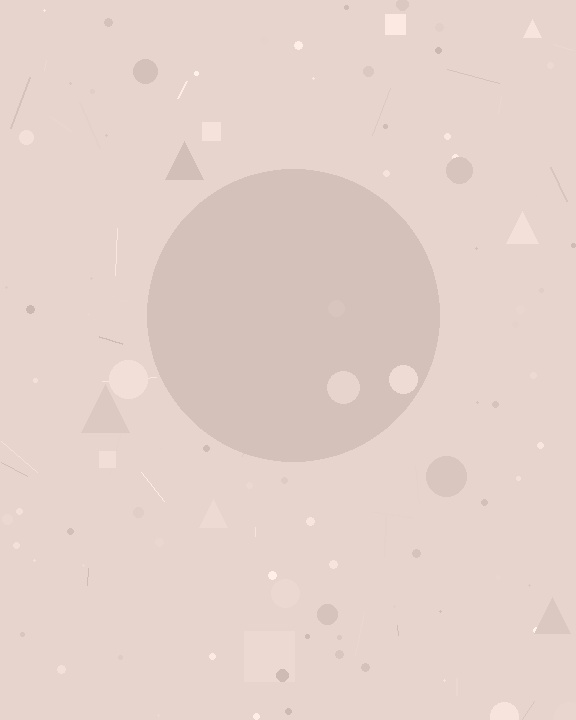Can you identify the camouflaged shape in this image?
The camouflaged shape is a circle.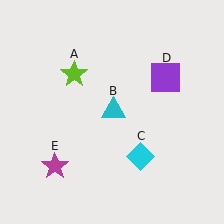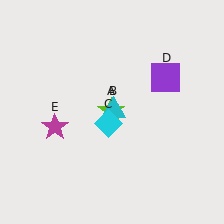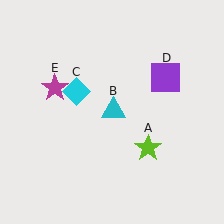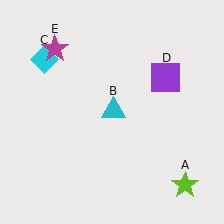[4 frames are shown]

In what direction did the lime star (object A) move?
The lime star (object A) moved down and to the right.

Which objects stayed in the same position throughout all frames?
Cyan triangle (object B) and purple square (object D) remained stationary.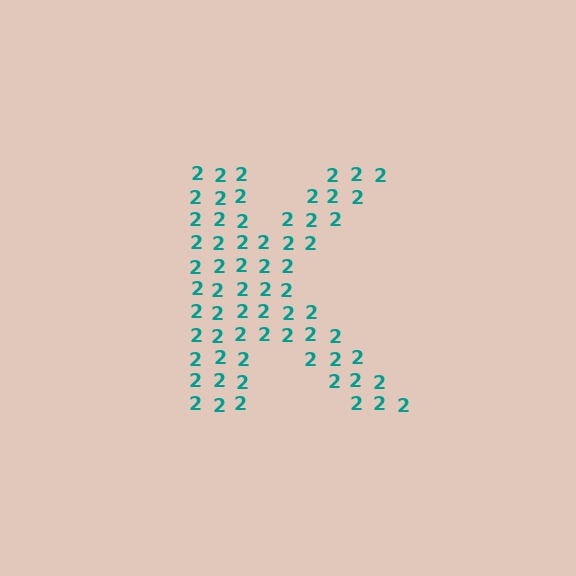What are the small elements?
The small elements are digit 2's.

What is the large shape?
The large shape is the letter K.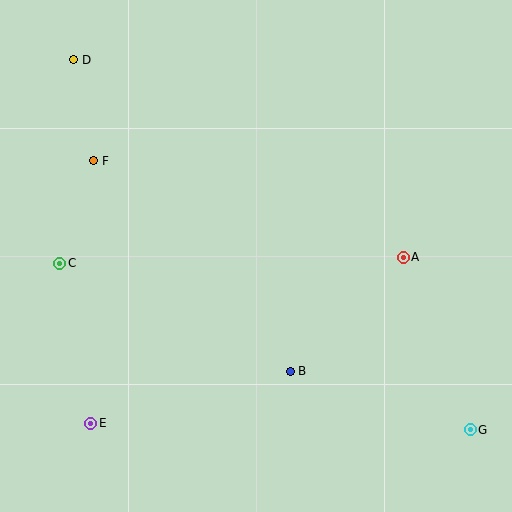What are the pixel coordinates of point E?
Point E is at (91, 423).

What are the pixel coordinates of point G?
Point G is at (470, 430).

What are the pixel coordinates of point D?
Point D is at (74, 60).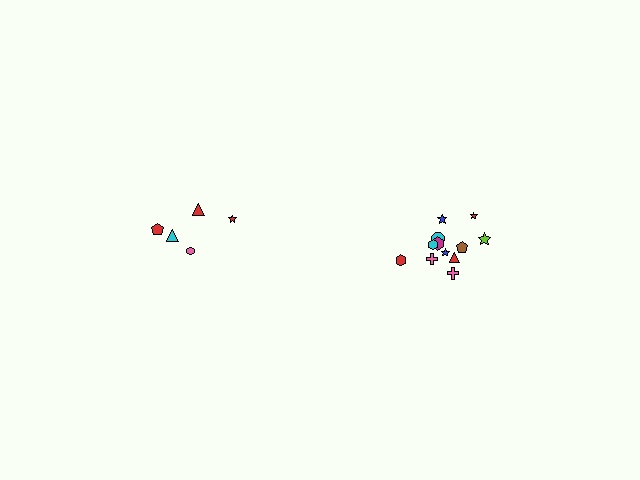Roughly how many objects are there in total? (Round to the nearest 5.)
Roughly 15 objects in total.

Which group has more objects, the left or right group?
The right group.